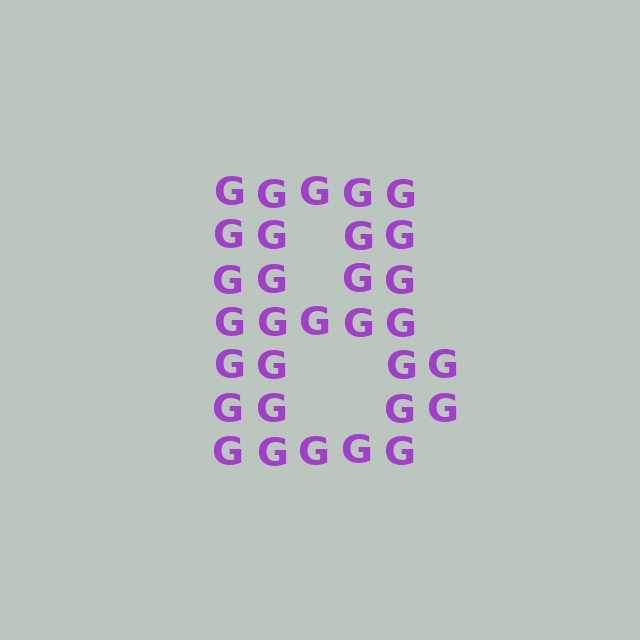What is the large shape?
The large shape is the letter B.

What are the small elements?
The small elements are letter G's.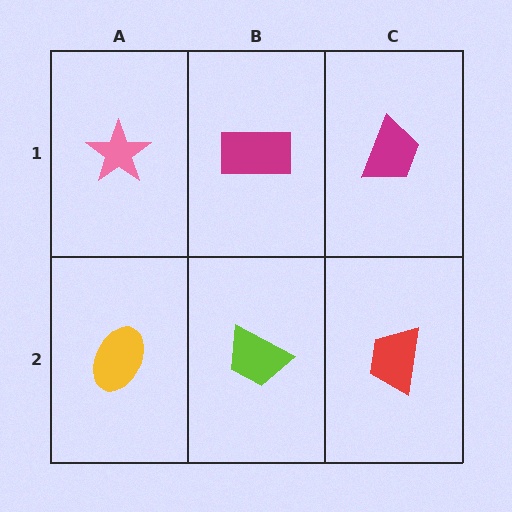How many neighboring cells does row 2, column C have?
2.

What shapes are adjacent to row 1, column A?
A yellow ellipse (row 2, column A), a magenta rectangle (row 1, column B).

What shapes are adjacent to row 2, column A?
A pink star (row 1, column A), a lime trapezoid (row 2, column B).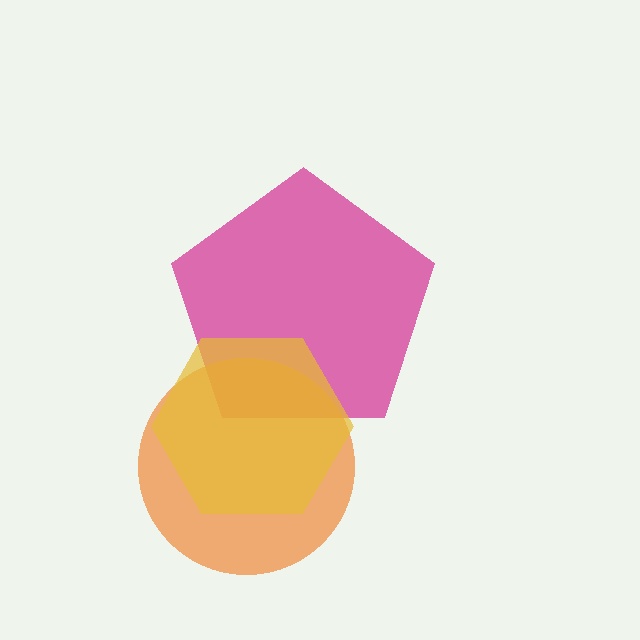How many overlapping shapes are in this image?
There are 3 overlapping shapes in the image.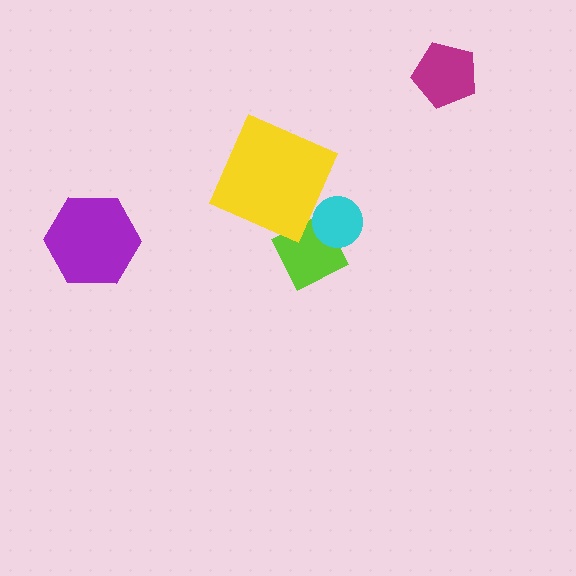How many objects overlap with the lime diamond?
1 object overlaps with the lime diamond.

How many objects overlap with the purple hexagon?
0 objects overlap with the purple hexagon.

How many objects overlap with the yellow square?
0 objects overlap with the yellow square.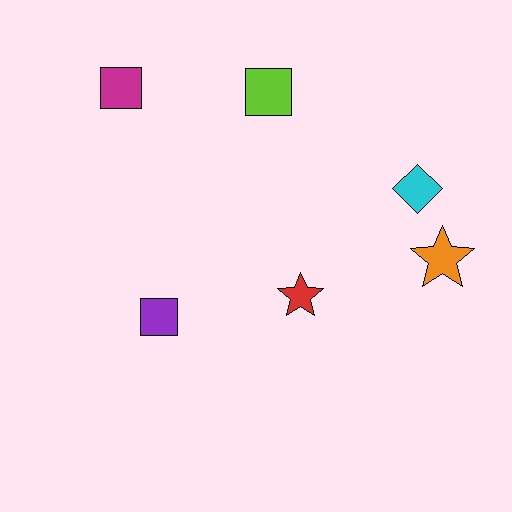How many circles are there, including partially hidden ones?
There are no circles.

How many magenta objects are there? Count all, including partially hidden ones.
There is 1 magenta object.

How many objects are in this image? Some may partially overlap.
There are 6 objects.